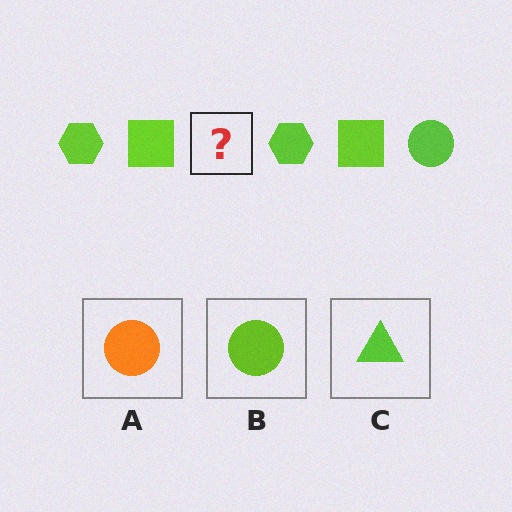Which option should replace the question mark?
Option B.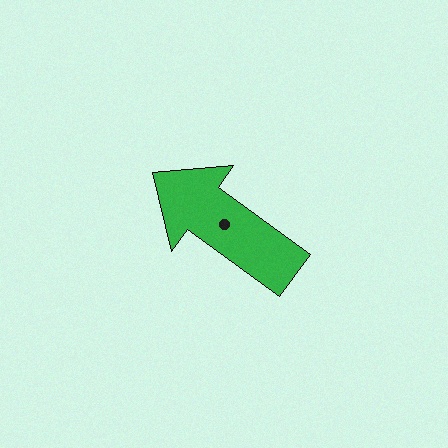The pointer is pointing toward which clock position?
Roughly 10 o'clock.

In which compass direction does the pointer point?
Northwest.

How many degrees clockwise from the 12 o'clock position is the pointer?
Approximately 306 degrees.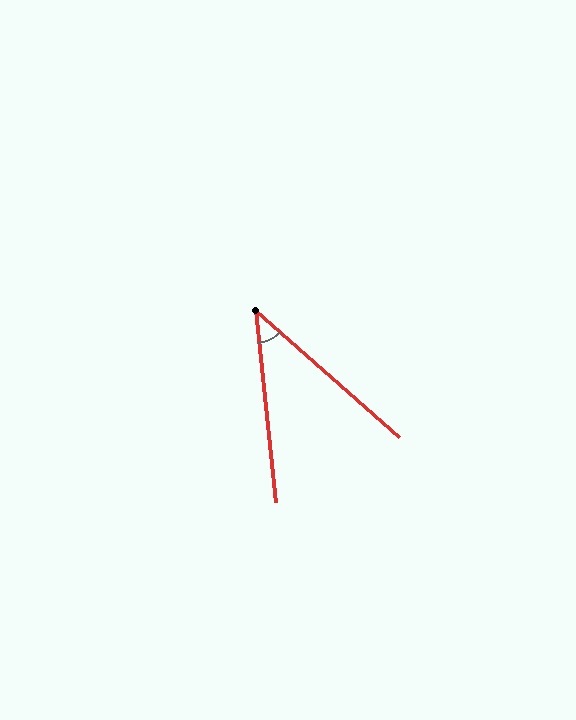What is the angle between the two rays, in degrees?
Approximately 43 degrees.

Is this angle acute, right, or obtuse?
It is acute.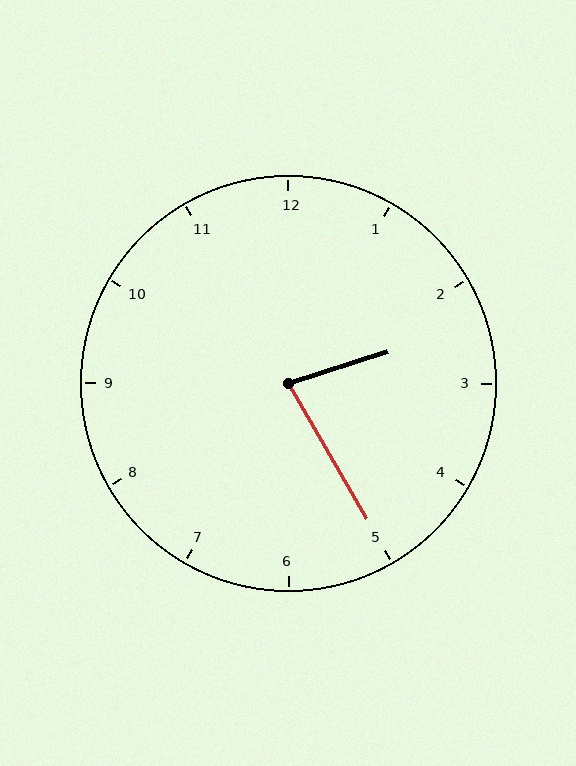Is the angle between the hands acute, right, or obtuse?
It is acute.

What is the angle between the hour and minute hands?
Approximately 78 degrees.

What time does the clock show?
2:25.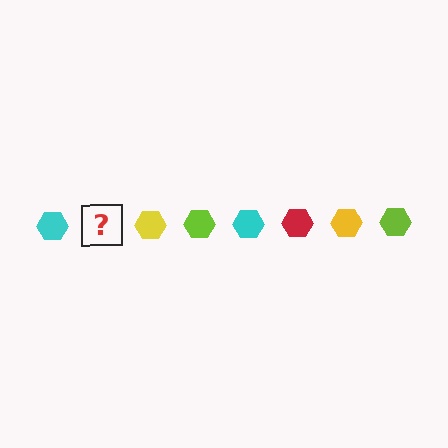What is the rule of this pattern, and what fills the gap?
The rule is that the pattern cycles through cyan, red, yellow, lime hexagons. The gap should be filled with a red hexagon.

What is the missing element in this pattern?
The missing element is a red hexagon.